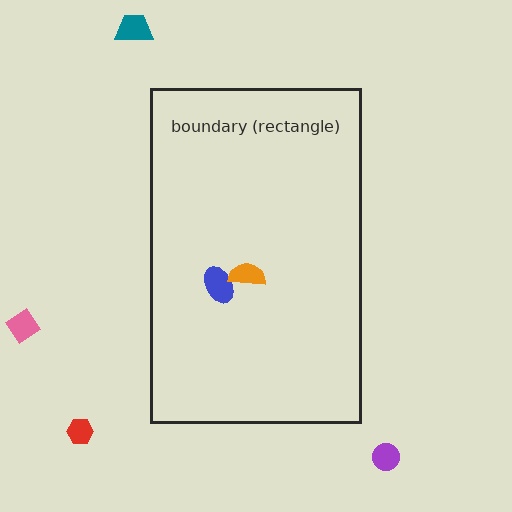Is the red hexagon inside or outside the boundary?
Outside.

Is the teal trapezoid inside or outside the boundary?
Outside.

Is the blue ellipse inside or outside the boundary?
Inside.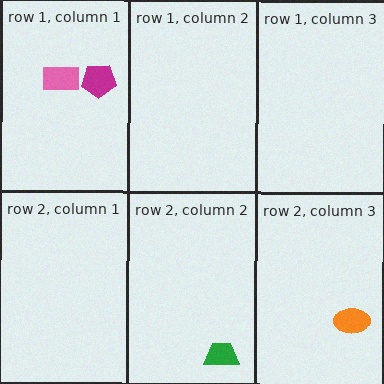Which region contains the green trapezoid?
The row 2, column 2 region.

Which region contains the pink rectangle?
The row 1, column 1 region.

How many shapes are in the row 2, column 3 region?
1.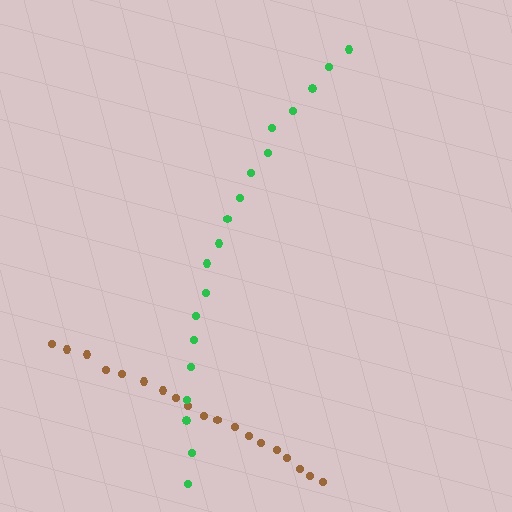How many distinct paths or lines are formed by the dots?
There are 2 distinct paths.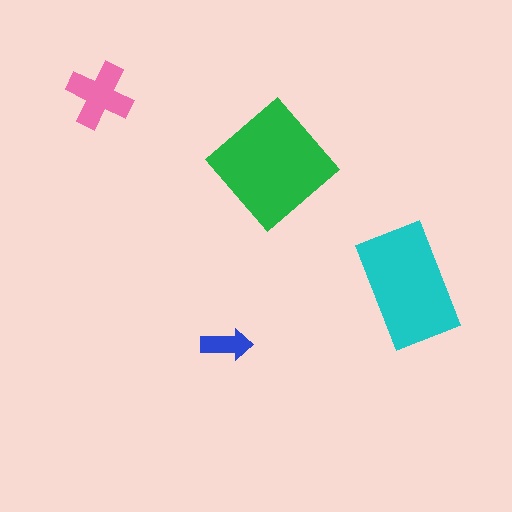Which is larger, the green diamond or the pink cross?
The green diamond.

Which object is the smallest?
The blue arrow.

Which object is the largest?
The green diamond.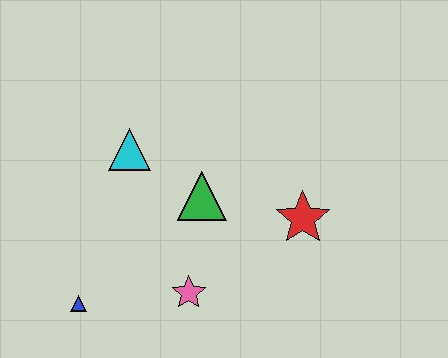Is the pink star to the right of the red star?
No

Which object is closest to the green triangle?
The cyan triangle is closest to the green triangle.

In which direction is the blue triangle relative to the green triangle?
The blue triangle is to the left of the green triangle.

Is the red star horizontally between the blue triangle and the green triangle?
No